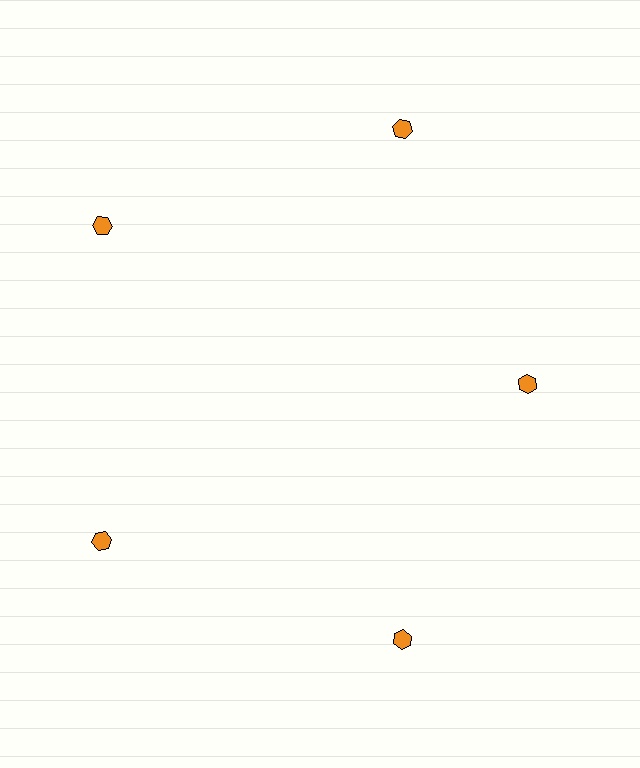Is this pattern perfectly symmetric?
No. The 5 orange hexagons are arranged in a ring, but one element near the 3 o'clock position is pulled inward toward the center, breaking the 5-fold rotational symmetry.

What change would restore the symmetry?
The symmetry would be restored by moving it outward, back onto the ring so that all 5 hexagons sit at equal angles and equal distance from the center.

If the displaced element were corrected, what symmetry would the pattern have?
It would have 5-fold rotational symmetry — the pattern would map onto itself every 72 degrees.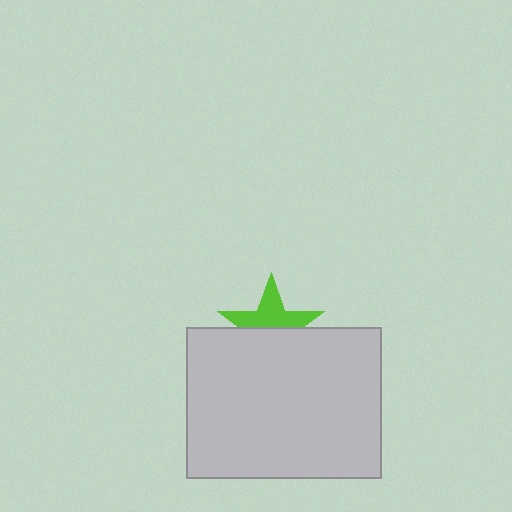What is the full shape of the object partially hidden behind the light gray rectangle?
The partially hidden object is a lime star.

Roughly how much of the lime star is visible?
About half of it is visible (roughly 52%).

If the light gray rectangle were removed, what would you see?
You would see the complete lime star.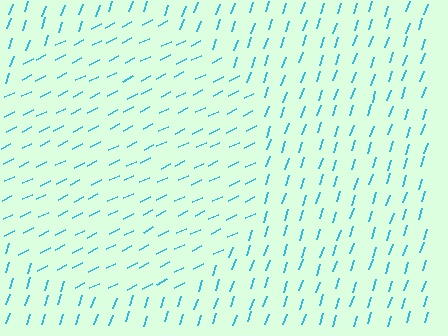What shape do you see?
I see a circle.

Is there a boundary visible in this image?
Yes, there is a texture boundary formed by a change in line orientation.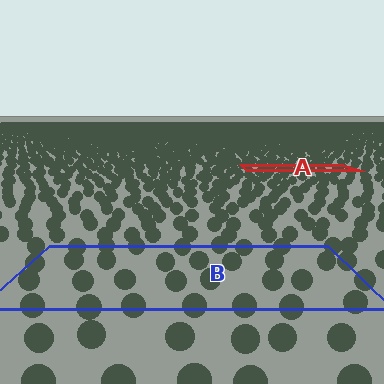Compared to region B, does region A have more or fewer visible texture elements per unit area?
Region A has more texture elements per unit area — they are packed more densely because it is farther away.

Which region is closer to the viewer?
Region B is closer. The texture elements there are larger and more spread out.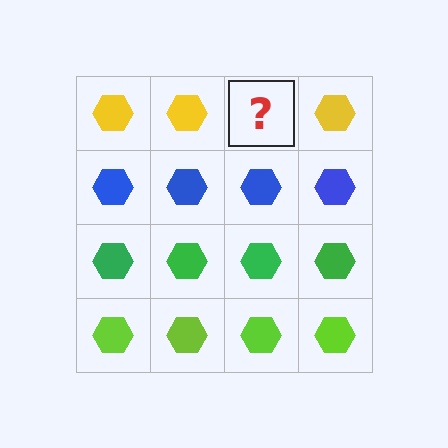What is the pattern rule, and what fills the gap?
The rule is that each row has a consistent color. The gap should be filled with a yellow hexagon.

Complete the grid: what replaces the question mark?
The question mark should be replaced with a yellow hexagon.